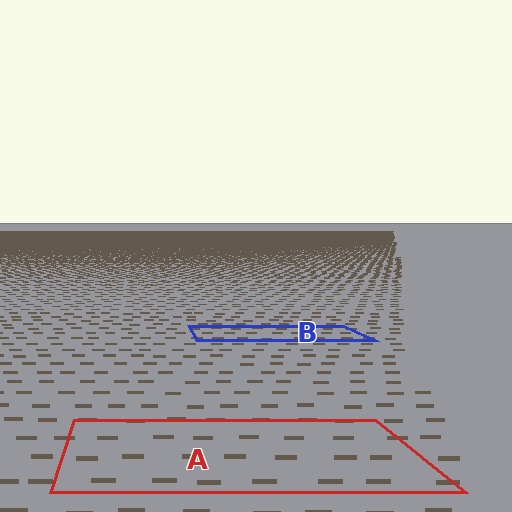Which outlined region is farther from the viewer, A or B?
Region B is farther from the viewer — the texture elements inside it appear smaller and more densely packed.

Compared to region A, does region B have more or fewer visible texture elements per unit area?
Region B has more texture elements per unit area — they are packed more densely because it is farther away.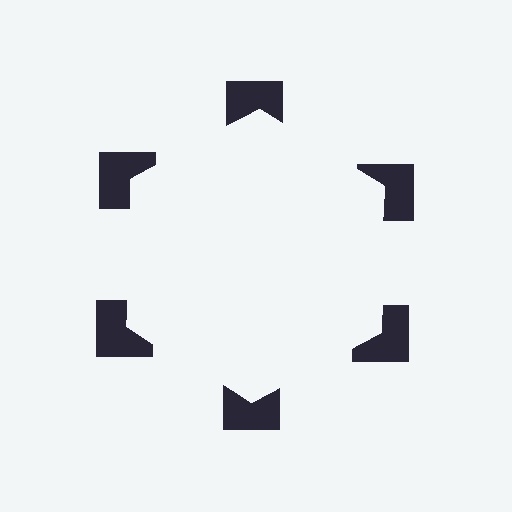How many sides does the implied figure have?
6 sides.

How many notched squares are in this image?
There are 6 — one at each vertex of the illusory hexagon.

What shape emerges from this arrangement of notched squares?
An illusory hexagon — its edges are inferred from the aligned wedge cuts in the notched squares, not physically drawn.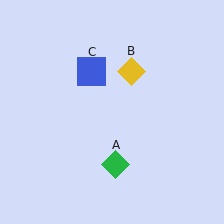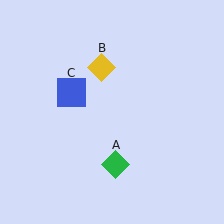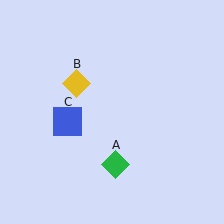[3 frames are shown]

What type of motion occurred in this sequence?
The yellow diamond (object B), blue square (object C) rotated counterclockwise around the center of the scene.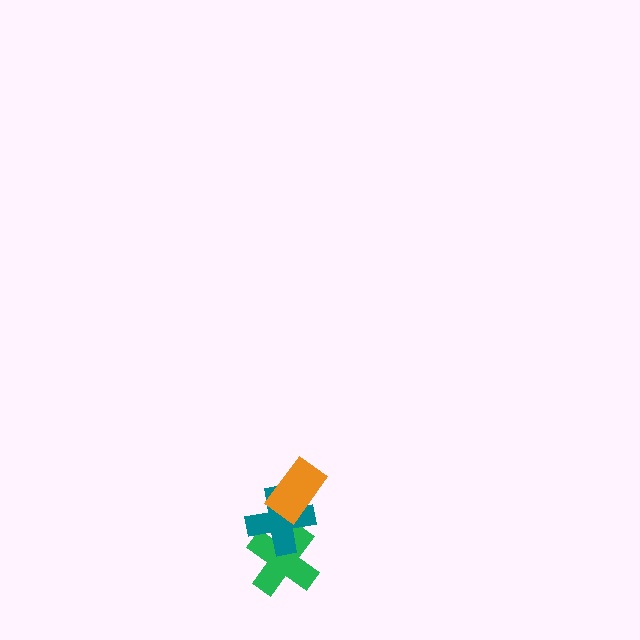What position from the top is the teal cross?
The teal cross is 2nd from the top.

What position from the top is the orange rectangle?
The orange rectangle is 1st from the top.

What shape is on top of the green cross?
The teal cross is on top of the green cross.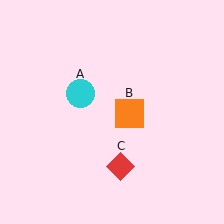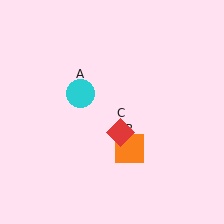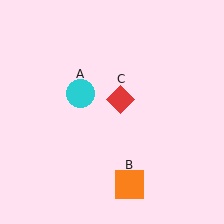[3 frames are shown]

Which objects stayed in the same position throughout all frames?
Cyan circle (object A) remained stationary.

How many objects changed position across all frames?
2 objects changed position: orange square (object B), red diamond (object C).